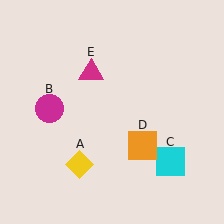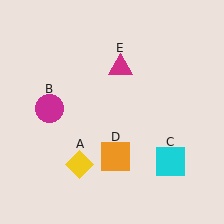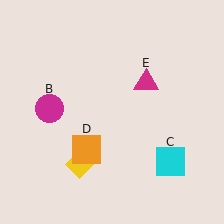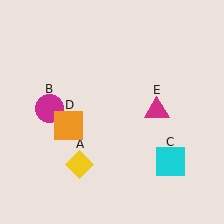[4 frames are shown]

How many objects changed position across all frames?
2 objects changed position: orange square (object D), magenta triangle (object E).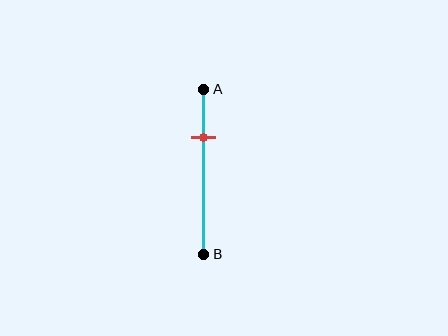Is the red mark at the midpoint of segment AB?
No, the mark is at about 30% from A, not at the 50% midpoint.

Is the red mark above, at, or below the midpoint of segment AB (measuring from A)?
The red mark is above the midpoint of segment AB.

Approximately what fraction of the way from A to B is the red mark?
The red mark is approximately 30% of the way from A to B.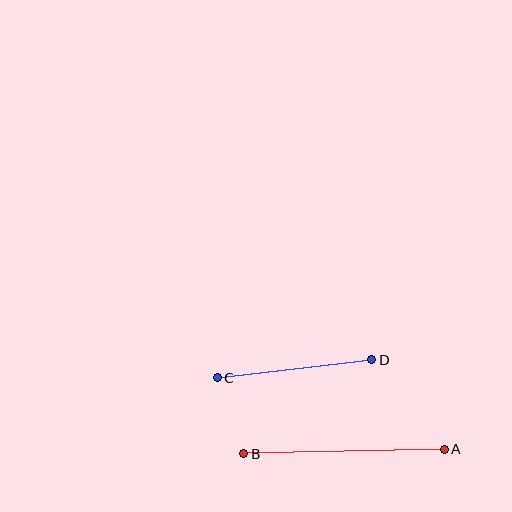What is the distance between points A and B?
The distance is approximately 201 pixels.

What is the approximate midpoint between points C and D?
The midpoint is at approximately (295, 369) pixels.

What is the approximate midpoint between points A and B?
The midpoint is at approximately (344, 452) pixels.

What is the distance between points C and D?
The distance is approximately 156 pixels.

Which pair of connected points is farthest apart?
Points A and B are farthest apart.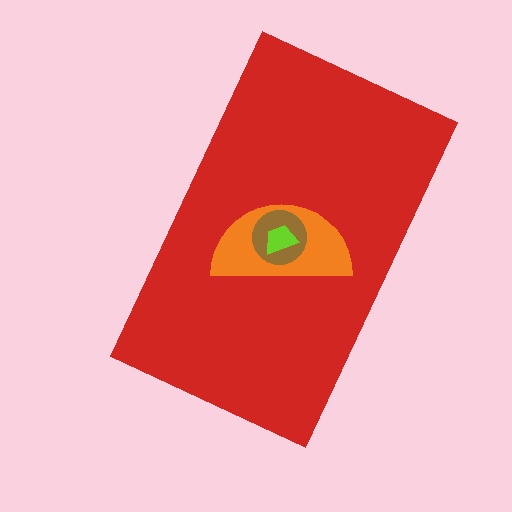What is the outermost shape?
The red rectangle.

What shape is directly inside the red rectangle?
The orange semicircle.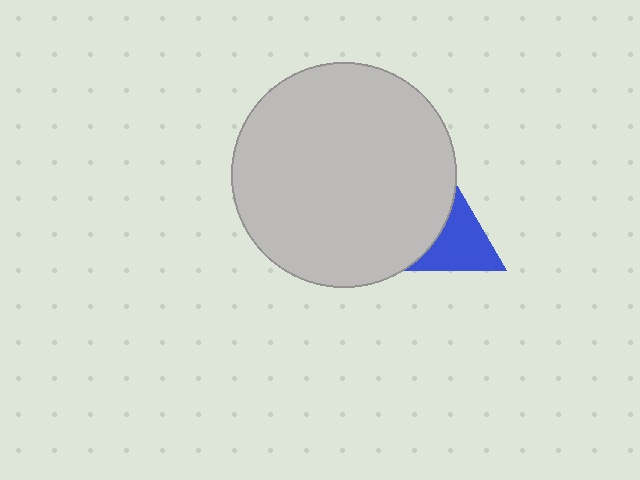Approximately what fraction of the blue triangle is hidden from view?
Roughly 39% of the blue triangle is hidden behind the light gray circle.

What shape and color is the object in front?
The object in front is a light gray circle.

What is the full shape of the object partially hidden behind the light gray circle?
The partially hidden object is a blue triangle.